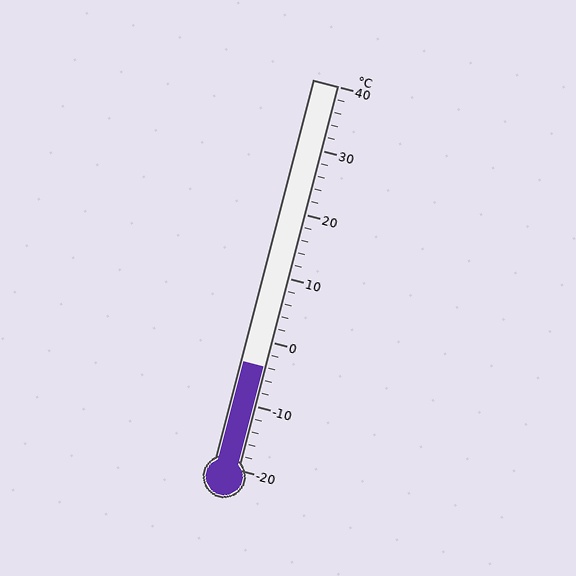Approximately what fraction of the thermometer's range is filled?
The thermometer is filled to approximately 25% of its range.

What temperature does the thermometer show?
The thermometer shows approximately -4°C.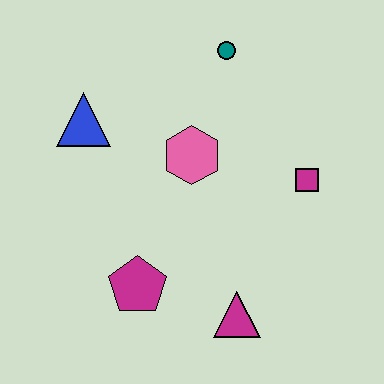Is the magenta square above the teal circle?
No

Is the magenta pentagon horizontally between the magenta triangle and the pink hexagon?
No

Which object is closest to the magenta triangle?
The magenta pentagon is closest to the magenta triangle.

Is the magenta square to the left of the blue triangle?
No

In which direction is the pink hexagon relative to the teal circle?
The pink hexagon is below the teal circle.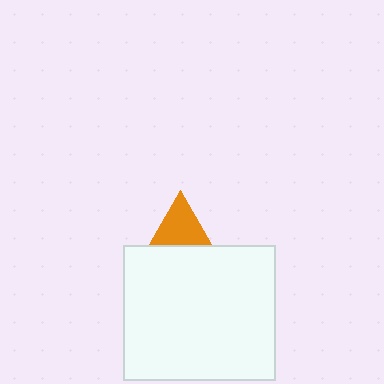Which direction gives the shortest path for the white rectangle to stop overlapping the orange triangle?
Moving down gives the shortest separation.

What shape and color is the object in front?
The object in front is a white rectangle.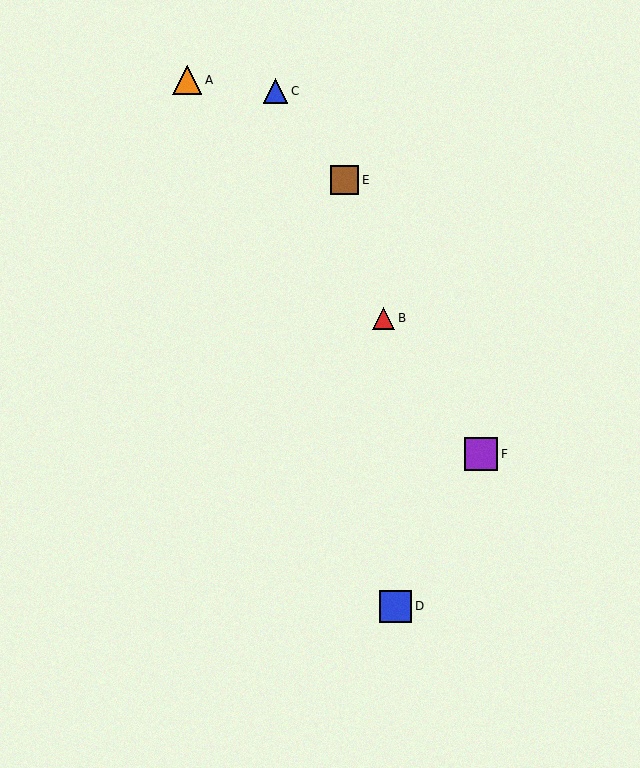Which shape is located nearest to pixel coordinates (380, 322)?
The red triangle (labeled B) at (384, 318) is nearest to that location.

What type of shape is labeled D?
Shape D is a blue square.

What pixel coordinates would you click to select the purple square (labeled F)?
Click at (481, 454) to select the purple square F.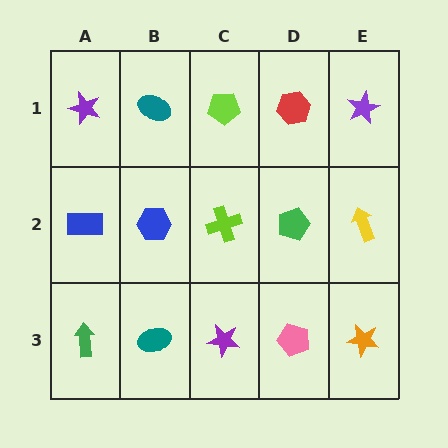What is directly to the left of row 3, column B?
A green arrow.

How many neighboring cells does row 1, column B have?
3.